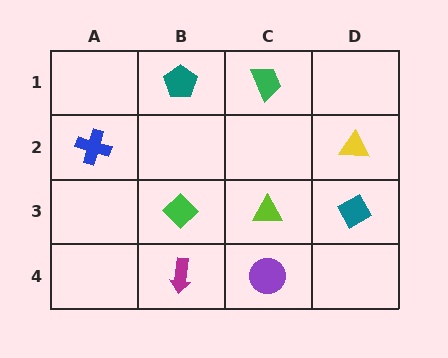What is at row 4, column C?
A purple circle.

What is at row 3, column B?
A green diamond.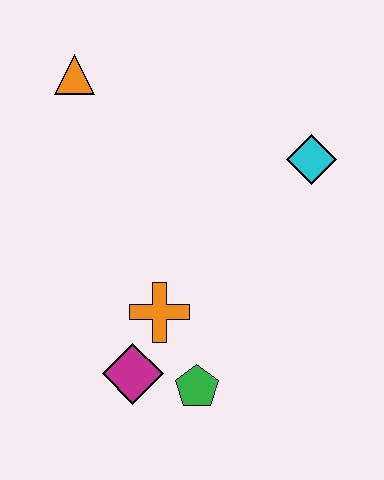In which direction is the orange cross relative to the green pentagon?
The orange cross is above the green pentagon.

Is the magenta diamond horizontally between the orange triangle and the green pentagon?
Yes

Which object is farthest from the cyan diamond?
The magenta diamond is farthest from the cyan diamond.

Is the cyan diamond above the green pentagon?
Yes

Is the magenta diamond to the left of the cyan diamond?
Yes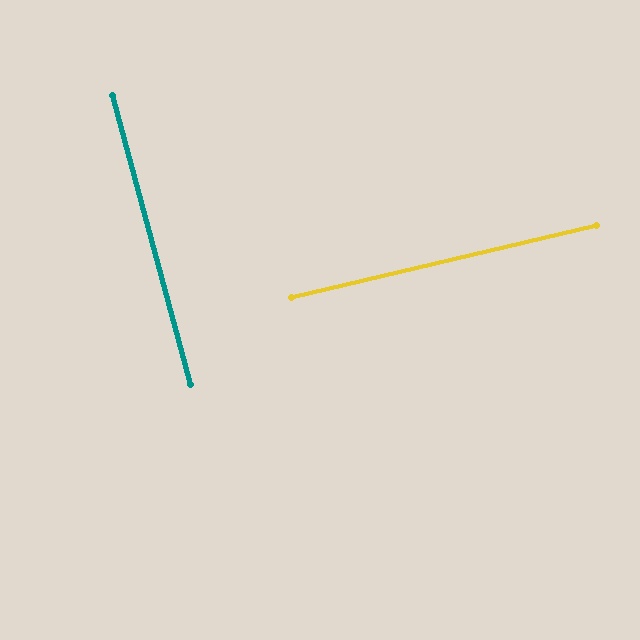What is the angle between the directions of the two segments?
Approximately 88 degrees.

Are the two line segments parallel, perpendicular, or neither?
Perpendicular — they meet at approximately 88°.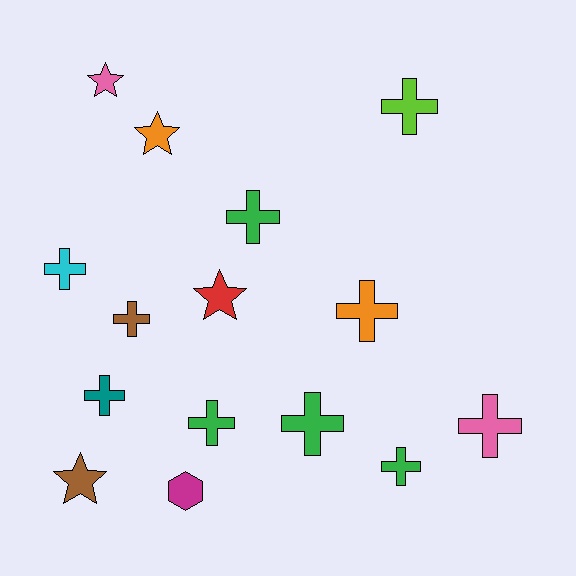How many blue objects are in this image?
There are no blue objects.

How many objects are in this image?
There are 15 objects.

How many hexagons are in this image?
There is 1 hexagon.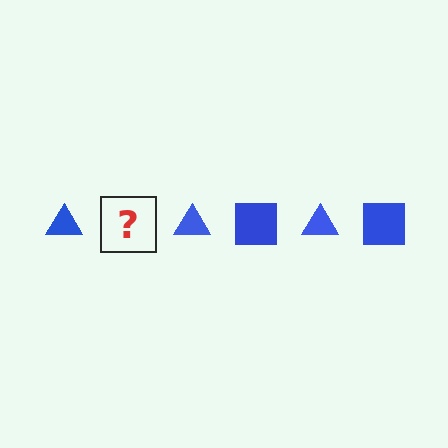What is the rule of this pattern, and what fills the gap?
The rule is that the pattern cycles through triangle, square shapes in blue. The gap should be filled with a blue square.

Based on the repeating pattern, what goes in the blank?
The blank should be a blue square.